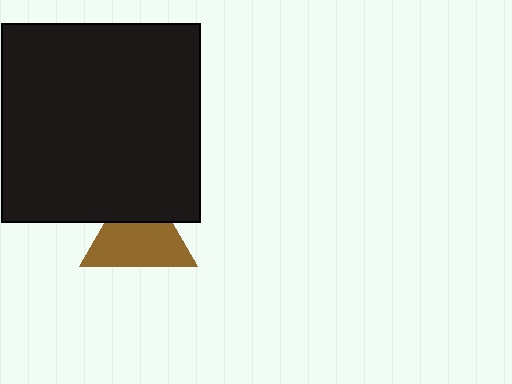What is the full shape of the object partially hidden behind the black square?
The partially hidden object is a brown triangle.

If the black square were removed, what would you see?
You would see the complete brown triangle.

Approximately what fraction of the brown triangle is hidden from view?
Roughly 33% of the brown triangle is hidden behind the black square.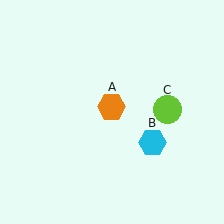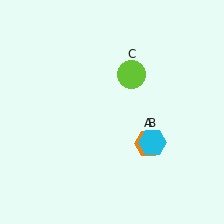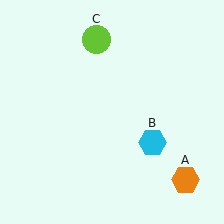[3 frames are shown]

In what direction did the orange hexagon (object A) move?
The orange hexagon (object A) moved down and to the right.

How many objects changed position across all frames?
2 objects changed position: orange hexagon (object A), lime circle (object C).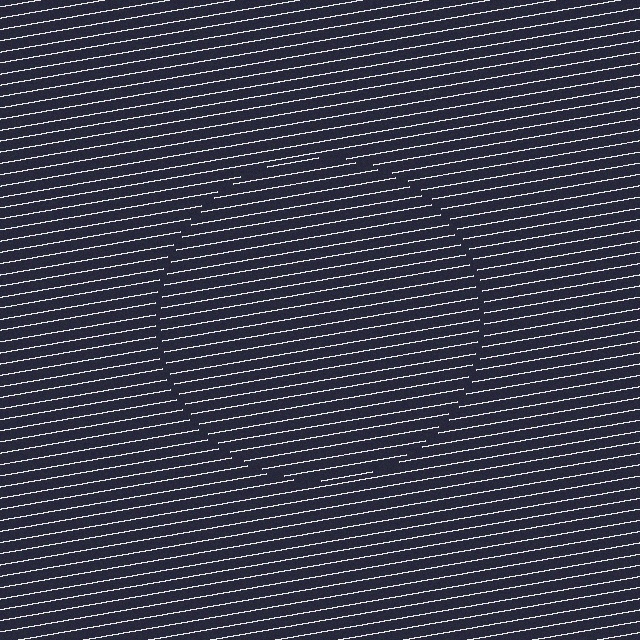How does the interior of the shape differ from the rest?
The interior of the shape contains the same grating, shifted by half a period — the contour is defined by the phase discontinuity where line-ends from the inner and outer gratings abut.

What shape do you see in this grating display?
An illusory circle. The interior of the shape contains the same grating, shifted by half a period — the contour is defined by the phase discontinuity where line-ends from the inner and outer gratings abut.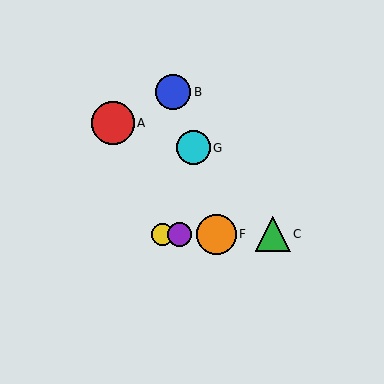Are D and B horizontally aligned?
No, D is at y≈234 and B is at y≈92.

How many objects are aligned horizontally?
4 objects (C, D, E, F) are aligned horizontally.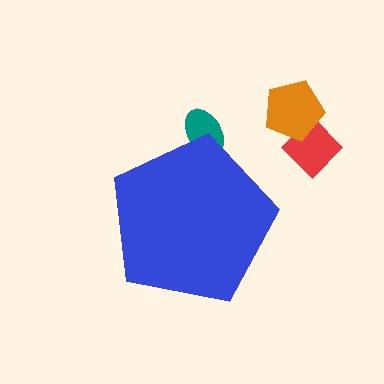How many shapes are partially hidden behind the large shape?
1 shape is partially hidden.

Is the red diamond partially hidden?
No, the red diamond is fully visible.